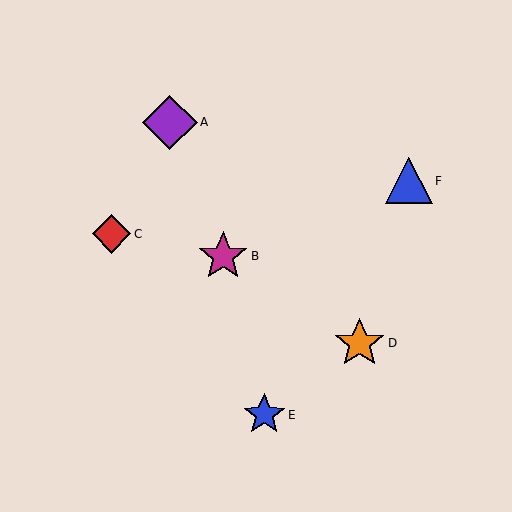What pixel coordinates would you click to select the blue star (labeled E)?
Click at (264, 415) to select the blue star E.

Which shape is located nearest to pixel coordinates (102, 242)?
The red diamond (labeled C) at (112, 234) is nearest to that location.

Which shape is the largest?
The purple diamond (labeled A) is the largest.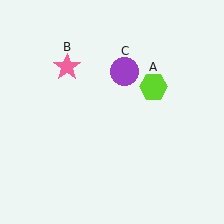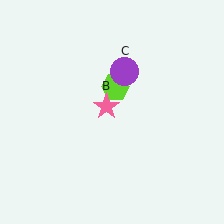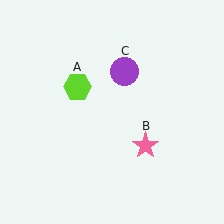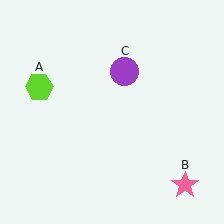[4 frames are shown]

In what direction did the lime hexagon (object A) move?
The lime hexagon (object A) moved left.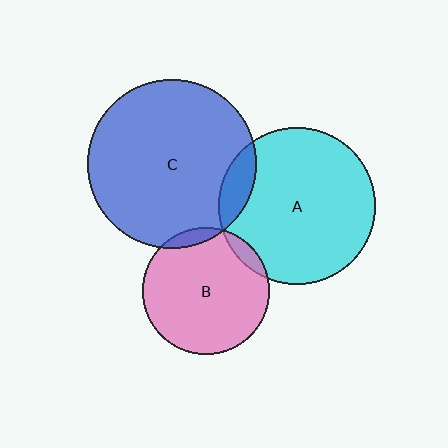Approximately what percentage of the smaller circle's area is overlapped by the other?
Approximately 10%.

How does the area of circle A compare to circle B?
Approximately 1.5 times.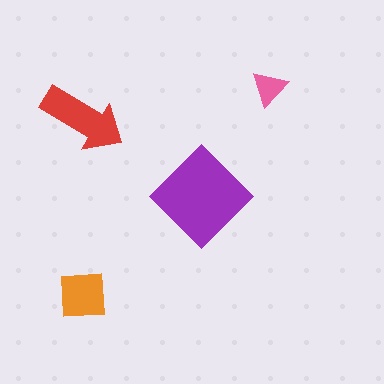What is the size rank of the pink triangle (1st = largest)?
4th.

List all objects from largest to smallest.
The purple diamond, the red arrow, the orange square, the pink triangle.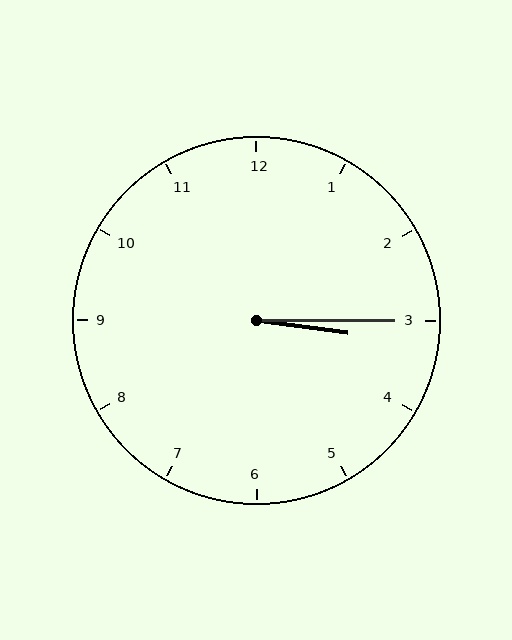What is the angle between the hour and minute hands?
Approximately 8 degrees.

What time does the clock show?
3:15.